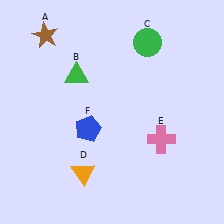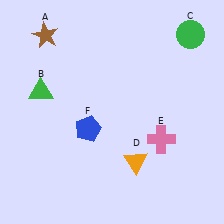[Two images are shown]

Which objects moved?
The objects that moved are: the green triangle (B), the green circle (C), the orange triangle (D).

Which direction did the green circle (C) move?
The green circle (C) moved right.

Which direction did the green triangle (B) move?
The green triangle (B) moved left.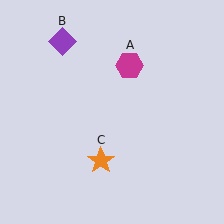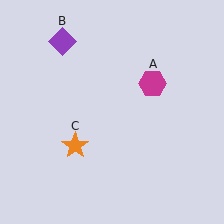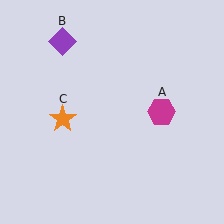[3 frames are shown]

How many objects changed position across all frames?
2 objects changed position: magenta hexagon (object A), orange star (object C).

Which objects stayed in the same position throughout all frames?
Purple diamond (object B) remained stationary.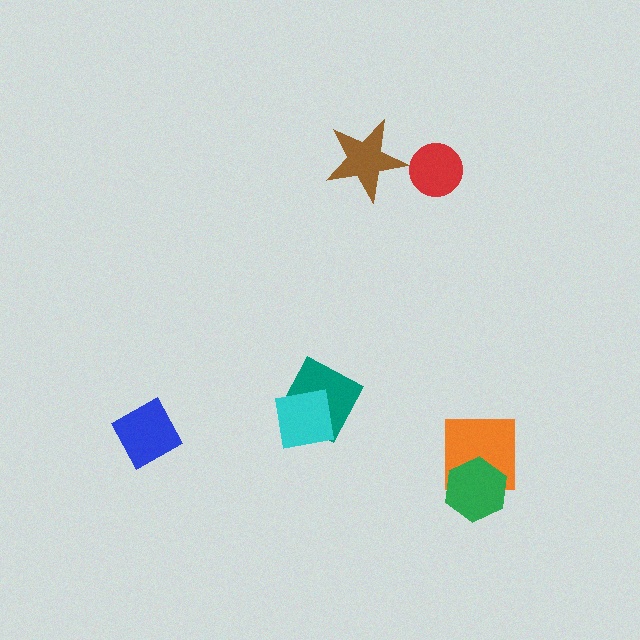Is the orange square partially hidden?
Yes, it is partially covered by another shape.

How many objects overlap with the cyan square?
1 object overlaps with the cyan square.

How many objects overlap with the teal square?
1 object overlaps with the teal square.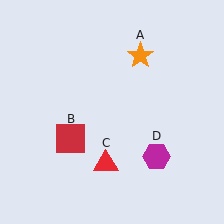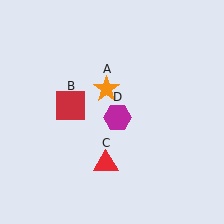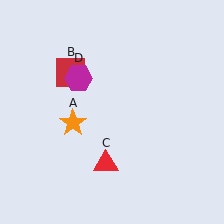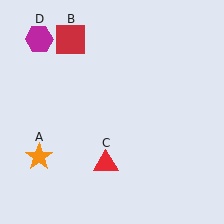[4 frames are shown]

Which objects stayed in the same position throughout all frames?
Red triangle (object C) remained stationary.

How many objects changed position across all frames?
3 objects changed position: orange star (object A), red square (object B), magenta hexagon (object D).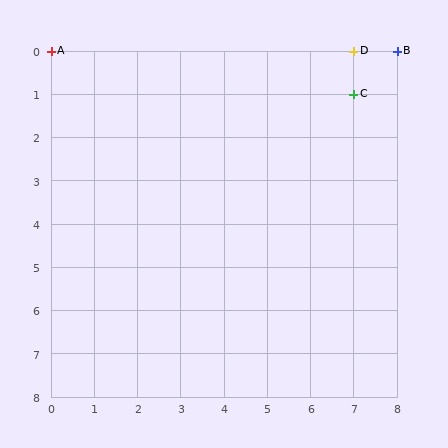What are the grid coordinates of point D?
Point D is at grid coordinates (7, 0).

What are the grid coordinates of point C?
Point C is at grid coordinates (7, 1).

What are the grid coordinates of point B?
Point B is at grid coordinates (8, 0).